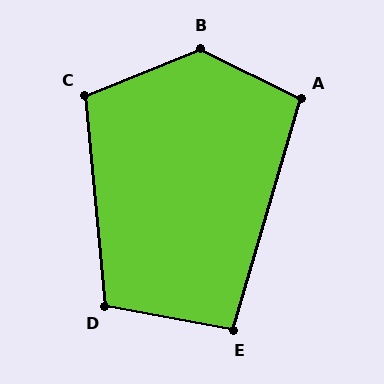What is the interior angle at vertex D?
Approximately 106 degrees (obtuse).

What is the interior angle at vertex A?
Approximately 100 degrees (obtuse).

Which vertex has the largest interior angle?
B, at approximately 131 degrees.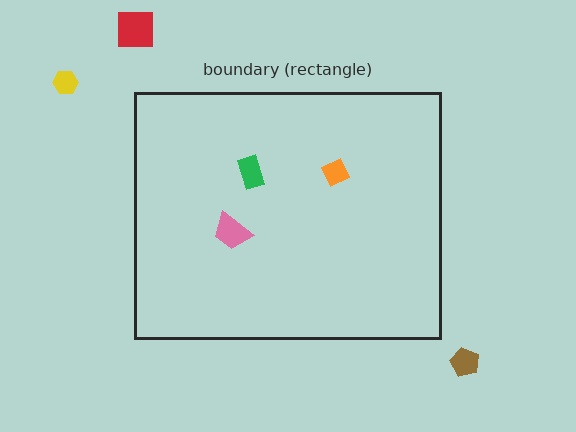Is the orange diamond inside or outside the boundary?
Inside.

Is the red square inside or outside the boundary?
Outside.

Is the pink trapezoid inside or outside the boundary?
Inside.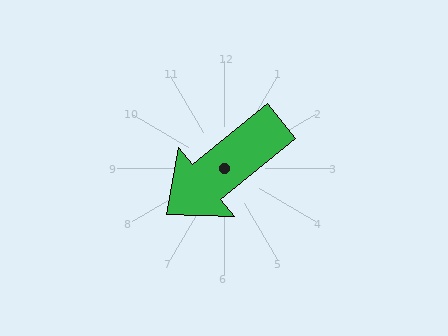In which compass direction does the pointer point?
Southwest.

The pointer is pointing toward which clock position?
Roughly 8 o'clock.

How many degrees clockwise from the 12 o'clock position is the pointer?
Approximately 231 degrees.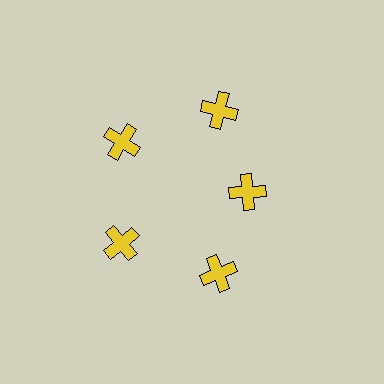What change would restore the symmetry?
The symmetry would be restored by moving it outward, back onto the ring so that all 5 crosses sit at equal angles and equal distance from the center.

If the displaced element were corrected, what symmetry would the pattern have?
It would have 5-fold rotational symmetry — the pattern would map onto itself every 72 degrees.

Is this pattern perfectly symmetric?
No. The 5 yellow crosses are arranged in a ring, but one element near the 3 o'clock position is pulled inward toward the center, breaking the 5-fold rotational symmetry.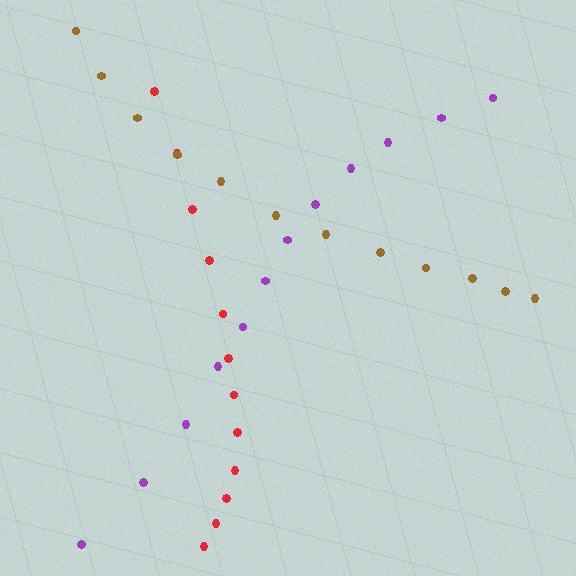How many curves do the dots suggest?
There are 3 distinct paths.